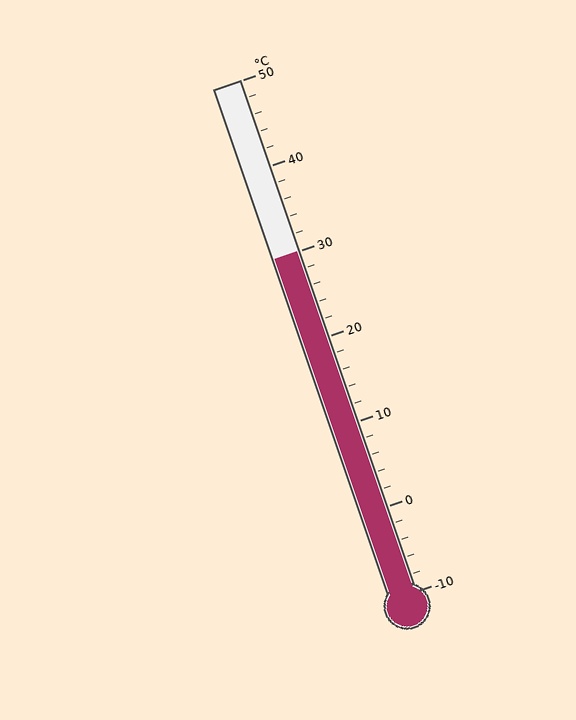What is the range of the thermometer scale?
The thermometer scale ranges from -10°C to 50°C.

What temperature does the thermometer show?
The thermometer shows approximately 30°C.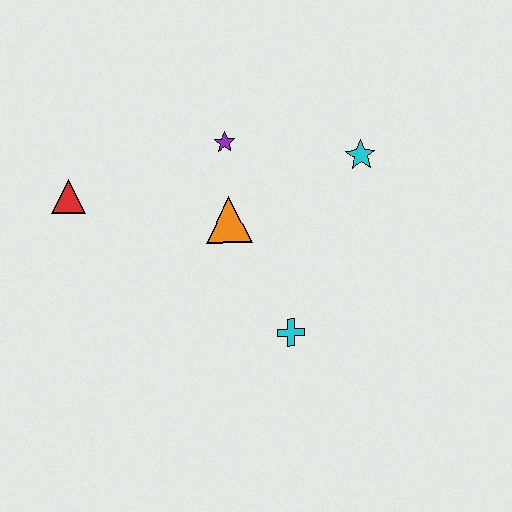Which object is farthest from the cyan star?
The red triangle is farthest from the cyan star.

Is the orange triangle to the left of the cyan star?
Yes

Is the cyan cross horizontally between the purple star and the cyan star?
Yes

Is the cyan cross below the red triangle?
Yes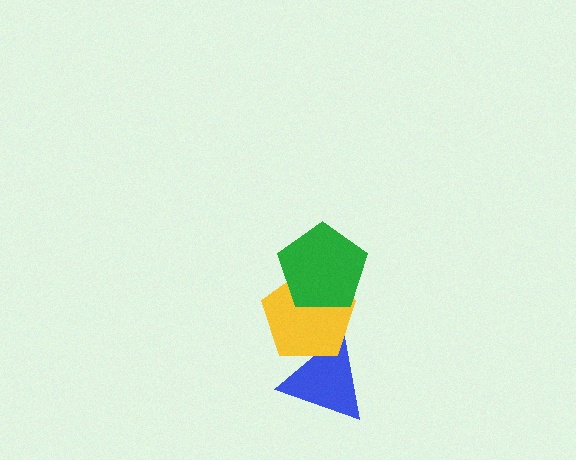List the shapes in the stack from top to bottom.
From top to bottom: the green pentagon, the yellow pentagon, the blue triangle.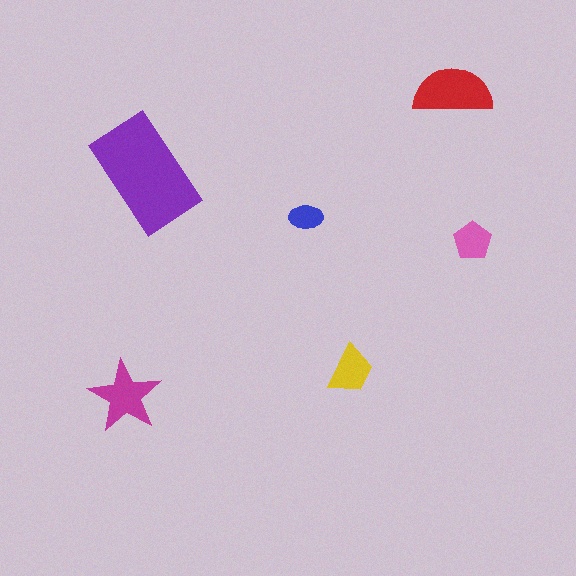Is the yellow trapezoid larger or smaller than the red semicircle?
Smaller.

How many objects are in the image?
There are 6 objects in the image.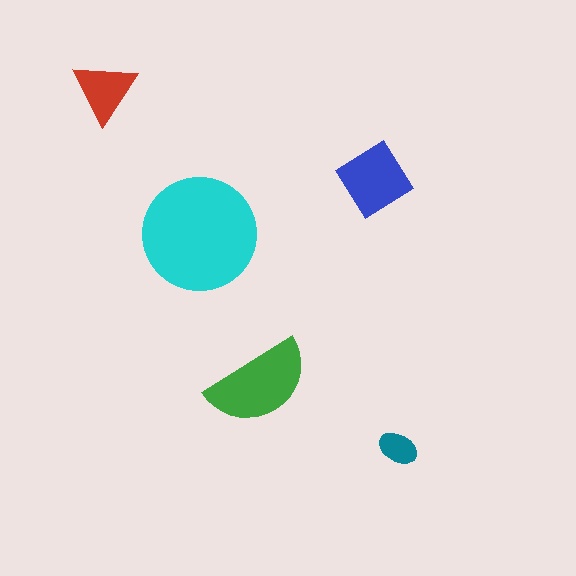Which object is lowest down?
The teal ellipse is bottommost.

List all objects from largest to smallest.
The cyan circle, the green semicircle, the blue diamond, the red triangle, the teal ellipse.